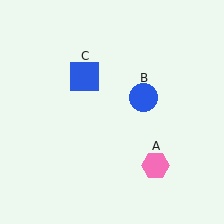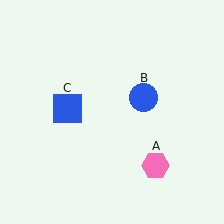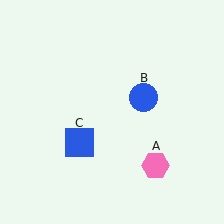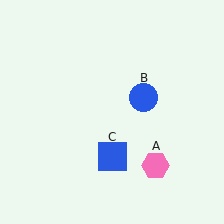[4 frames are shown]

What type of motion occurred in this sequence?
The blue square (object C) rotated counterclockwise around the center of the scene.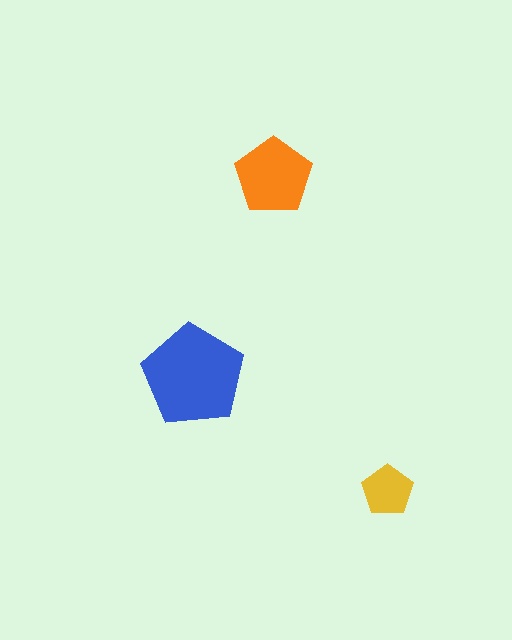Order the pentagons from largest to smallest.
the blue one, the orange one, the yellow one.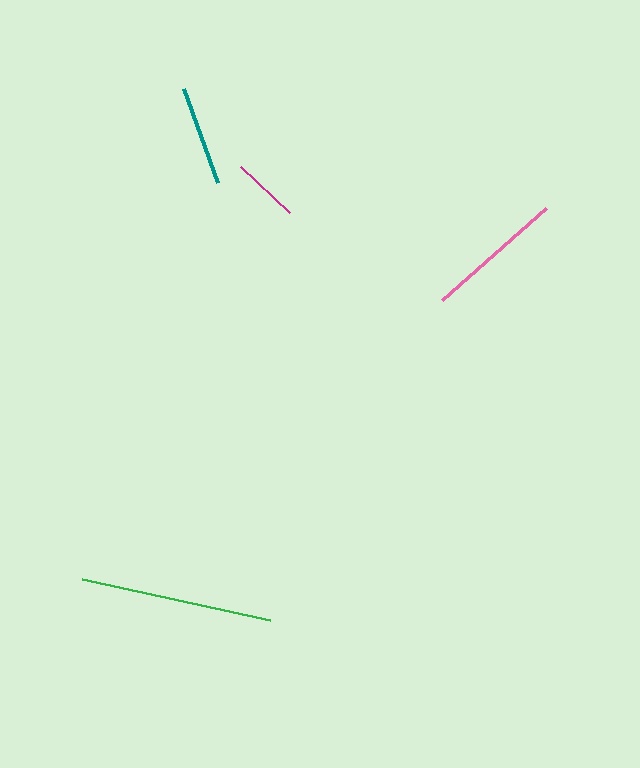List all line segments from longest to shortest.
From longest to shortest: green, pink, teal, magenta.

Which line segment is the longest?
The green line is the longest at approximately 193 pixels.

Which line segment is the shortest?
The magenta line is the shortest at approximately 68 pixels.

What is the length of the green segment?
The green segment is approximately 193 pixels long.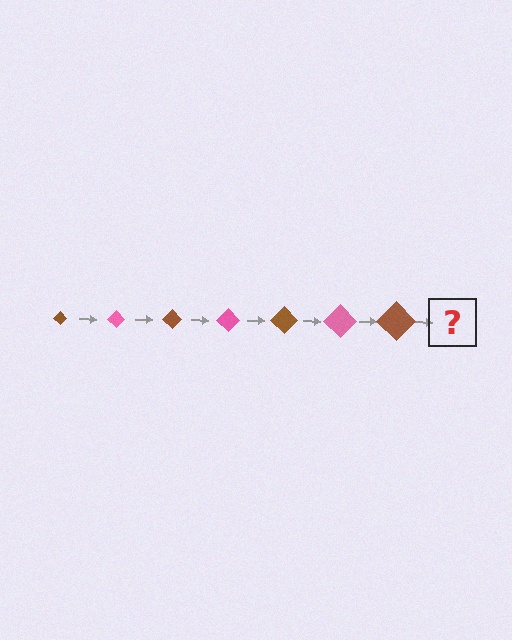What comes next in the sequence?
The next element should be a pink diamond, larger than the previous one.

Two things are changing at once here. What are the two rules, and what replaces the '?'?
The two rules are that the diamond grows larger each step and the color cycles through brown and pink. The '?' should be a pink diamond, larger than the previous one.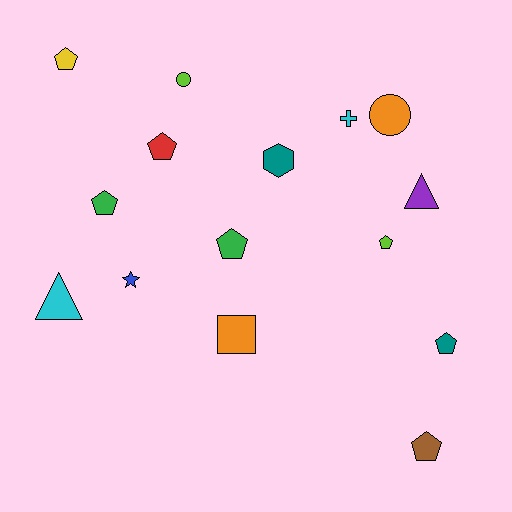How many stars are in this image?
There is 1 star.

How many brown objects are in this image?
There is 1 brown object.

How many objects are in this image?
There are 15 objects.